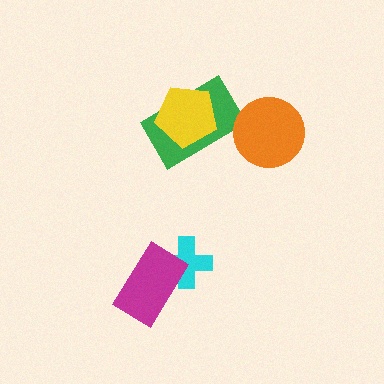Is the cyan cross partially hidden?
Yes, it is partially covered by another shape.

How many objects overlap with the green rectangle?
1 object overlaps with the green rectangle.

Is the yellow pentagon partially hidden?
No, no other shape covers it.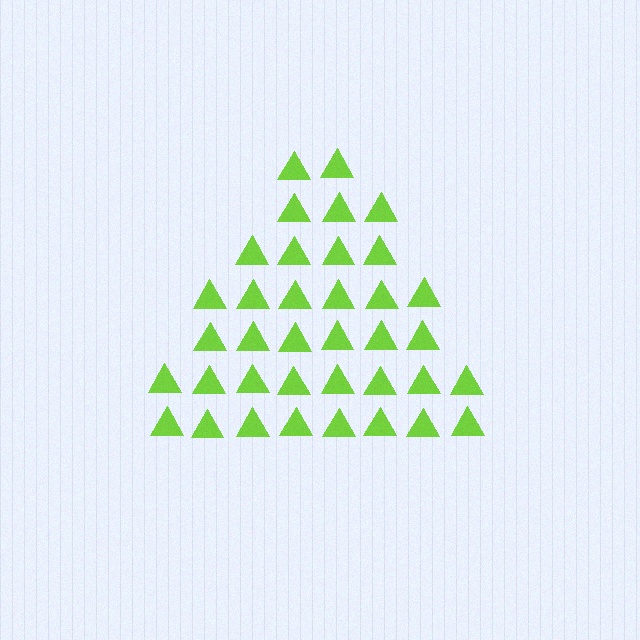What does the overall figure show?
The overall figure shows a triangle.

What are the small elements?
The small elements are triangles.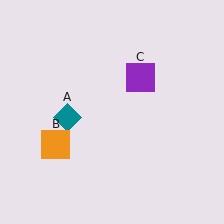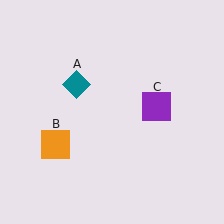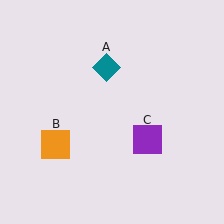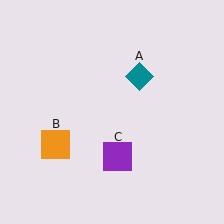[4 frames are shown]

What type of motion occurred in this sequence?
The teal diamond (object A), purple square (object C) rotated clockwise around the center of the scene.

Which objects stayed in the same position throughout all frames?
Orange square (object B) remained stationary.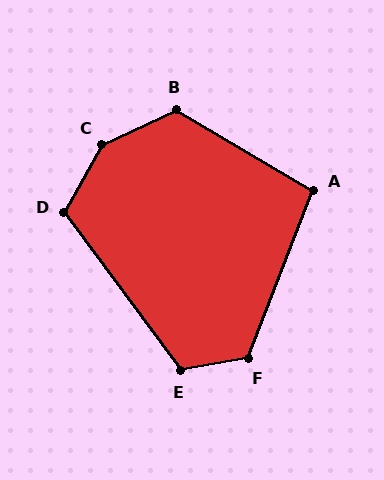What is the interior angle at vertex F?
Approximately 122 degrees (obtuse).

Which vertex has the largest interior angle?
C, at approximately 144 degrees.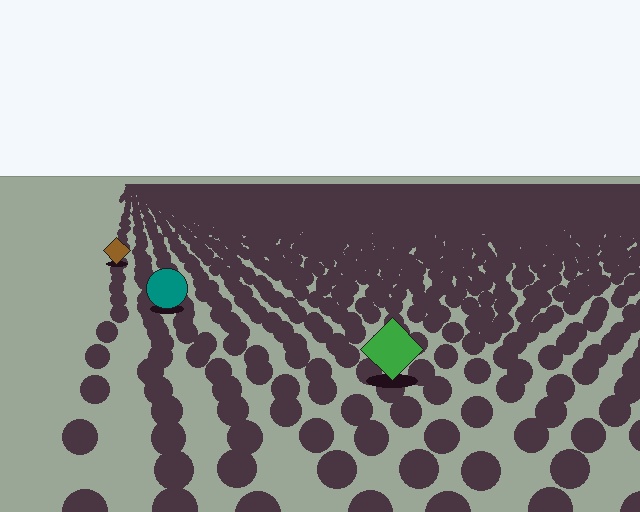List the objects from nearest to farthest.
From nearest to farthest: the green diamond, the teal circle, the brown diamond.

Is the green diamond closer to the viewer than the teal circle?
Yes. The green diamond is closer — you can tell from the texture gradient: the ground texture is coarser near it.